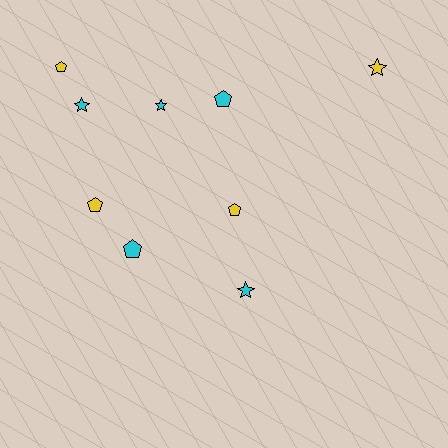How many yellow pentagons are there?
There are 3 yellow pentagons.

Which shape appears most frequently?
Pentagon, with 5 objects.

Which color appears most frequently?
Cyan, with 5 objects.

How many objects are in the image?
There are 9 objects.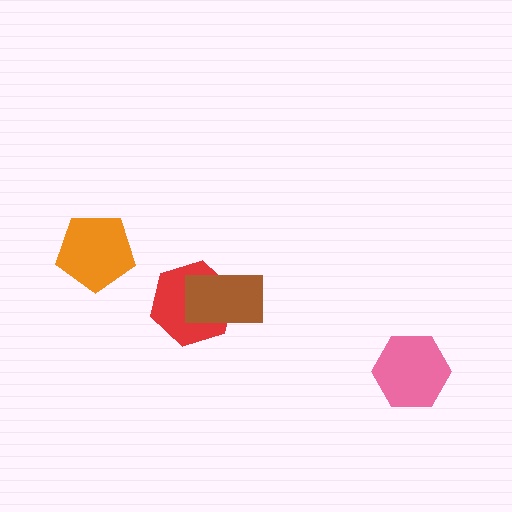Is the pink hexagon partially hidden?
No, no other shape covers it.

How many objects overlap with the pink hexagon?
0 objects overlap with the pink hexagon.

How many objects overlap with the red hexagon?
1 object overlaps with the red hexagon.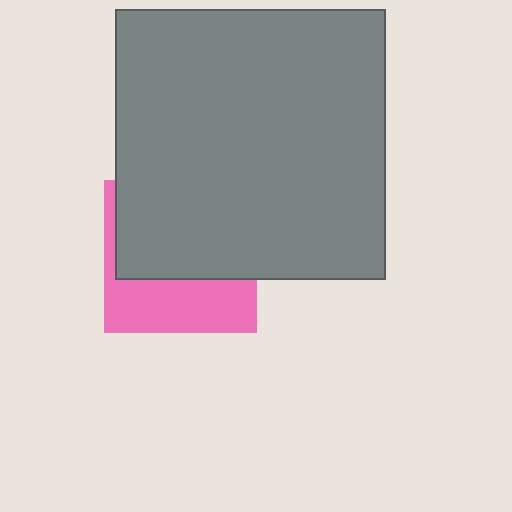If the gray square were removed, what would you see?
You would see the complete pink square.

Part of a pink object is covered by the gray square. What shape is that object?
It is a square.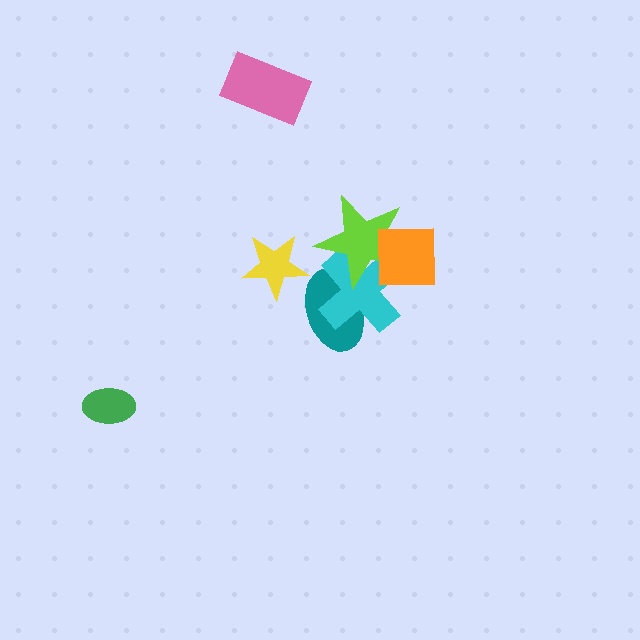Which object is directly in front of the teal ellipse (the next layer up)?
The cyan cross is directly in front of the teal ellipse.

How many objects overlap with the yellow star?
0 objects overlap with the yellow star.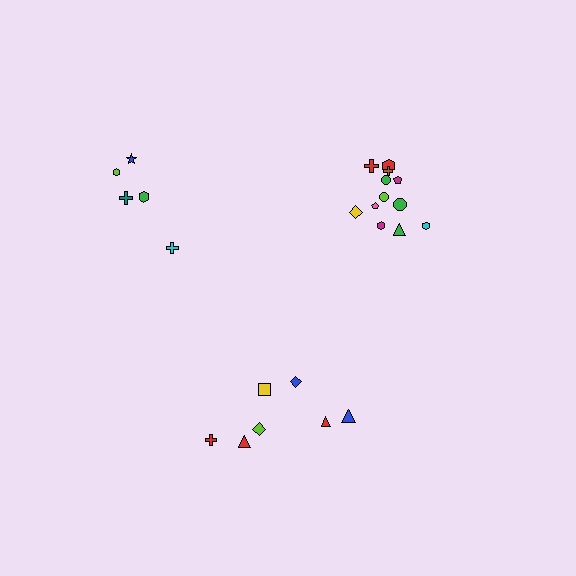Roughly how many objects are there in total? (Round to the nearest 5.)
Roughly 25 objects in total.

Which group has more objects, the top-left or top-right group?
The top-right group.